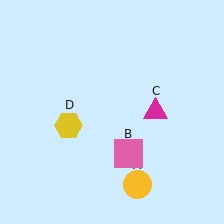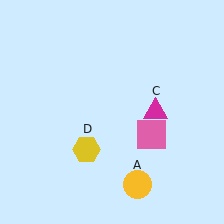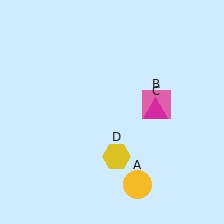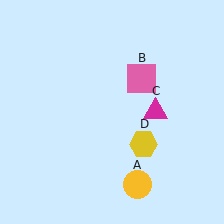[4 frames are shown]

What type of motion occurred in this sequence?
The pink square (object B), yellow hexagon (object D) rotated counterclockwise around the center of the scene.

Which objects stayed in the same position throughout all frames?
Yellow circle (object A) and magenta triangle (object C) remained stationary.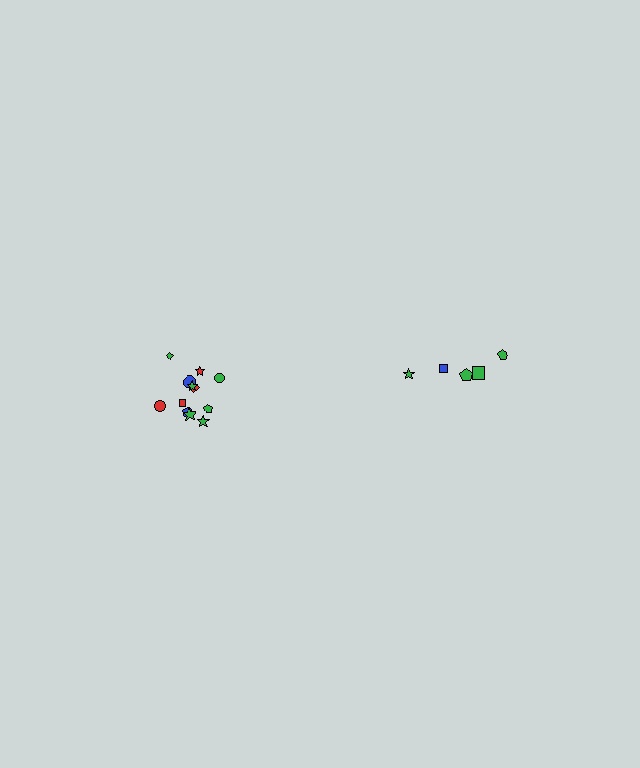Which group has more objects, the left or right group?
The left group.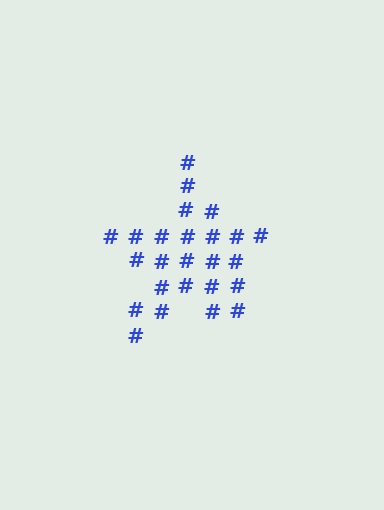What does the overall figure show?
The overall figure shows a star.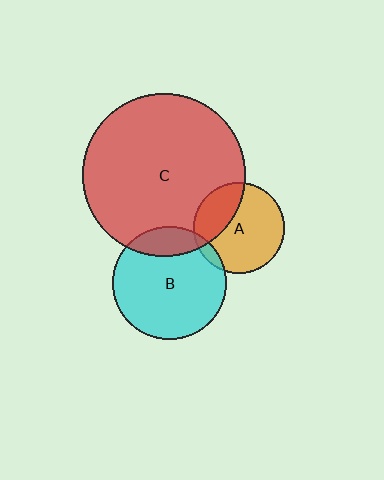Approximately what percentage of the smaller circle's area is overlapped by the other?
Approximately 30%.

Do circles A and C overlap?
Yes.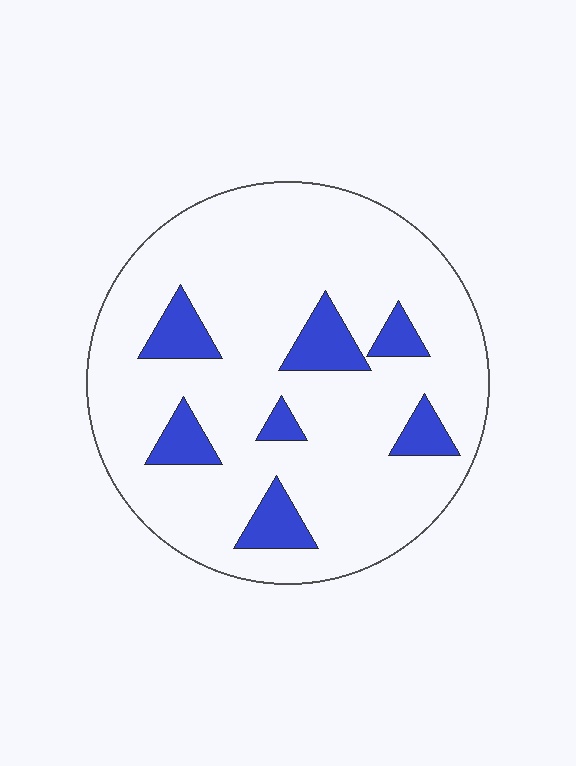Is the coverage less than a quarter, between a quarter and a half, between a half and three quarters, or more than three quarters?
Less than a quarter.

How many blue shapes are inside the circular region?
7.